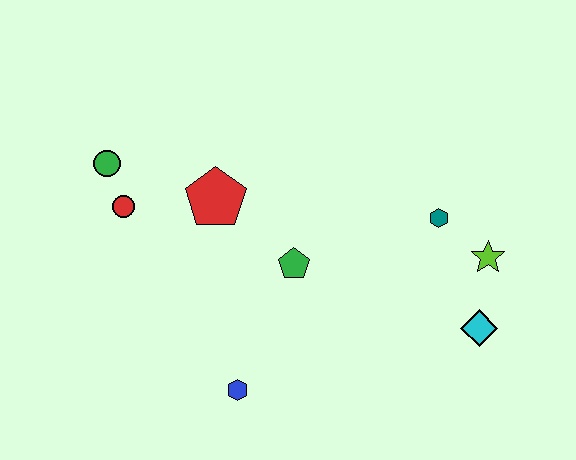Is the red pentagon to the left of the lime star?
Yes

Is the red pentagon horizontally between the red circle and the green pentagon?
Yes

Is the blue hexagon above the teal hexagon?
No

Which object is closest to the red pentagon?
The red circle is closest to the red pentagon.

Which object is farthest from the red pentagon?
The cyan diamond is farthest from the red pentagon.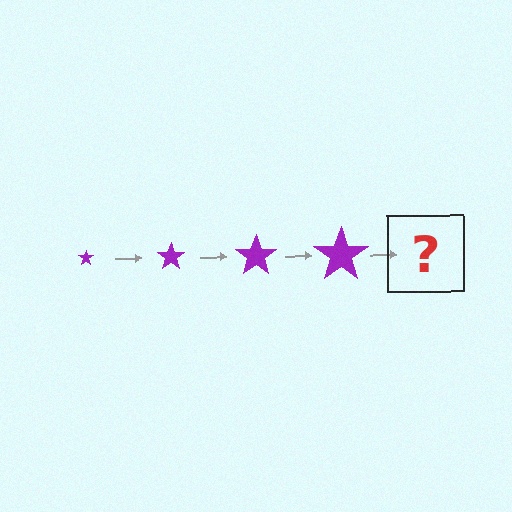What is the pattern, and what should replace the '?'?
The pattern is that the star gets progressively larger each step. The '?' should be a purple star, larger than the previous one.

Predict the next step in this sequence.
The next step is a purple star, larger than the previous one.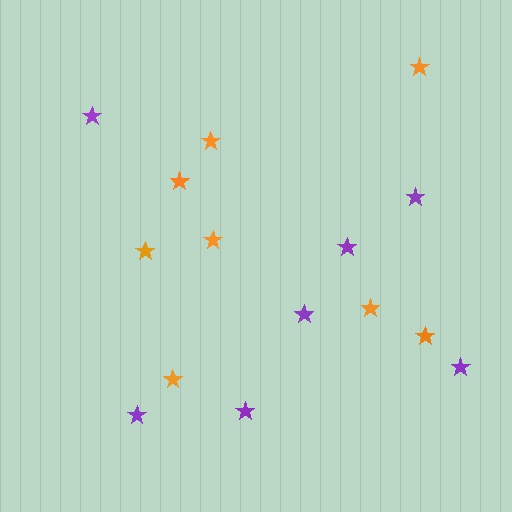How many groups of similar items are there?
There are 2 groups: one group of orange stars (8) and one group of purple stars (7).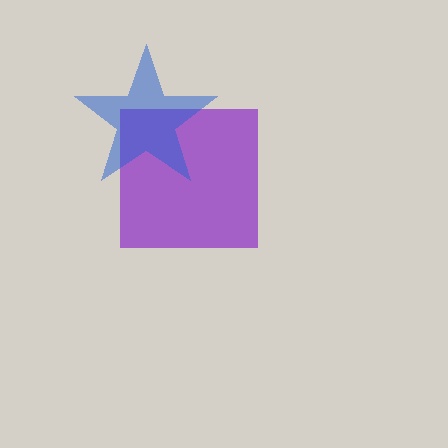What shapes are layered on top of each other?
The layered shapes are: a purple square, a blue star.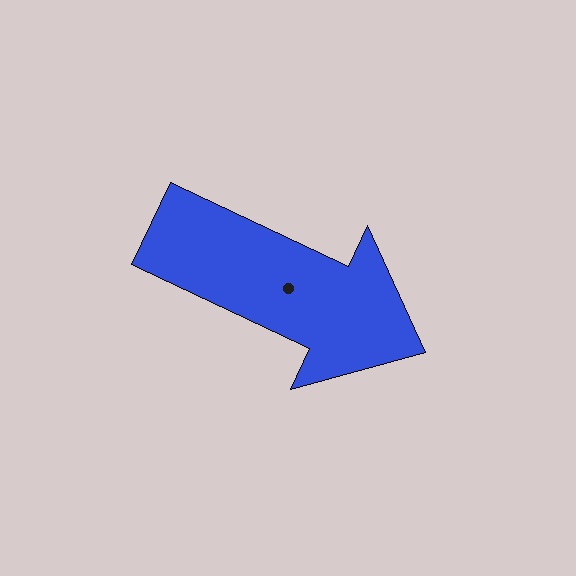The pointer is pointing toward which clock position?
Roughly 4 o'clock.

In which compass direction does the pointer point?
Southeast.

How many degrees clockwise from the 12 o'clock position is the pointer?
Approximately 115 degrees.